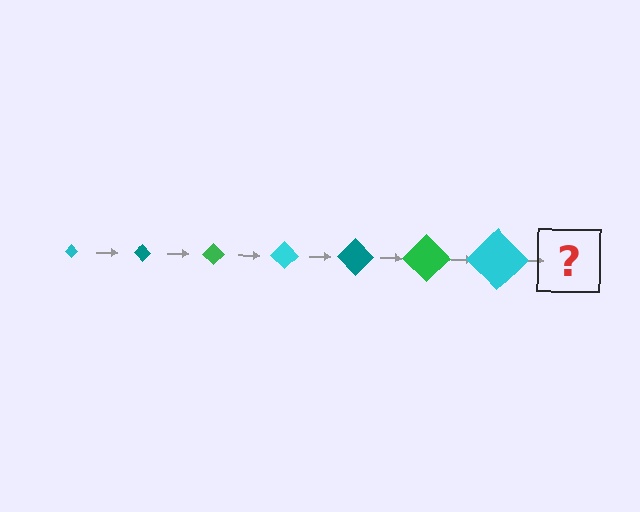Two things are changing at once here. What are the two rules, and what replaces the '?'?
The two rules are that the diamond grows larger each step and the color cycles through cyan, teal, and green. The '?' should be a teal diamond, larger than the previous one.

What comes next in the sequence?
The next element should be a teal diamond, larger than the previous one.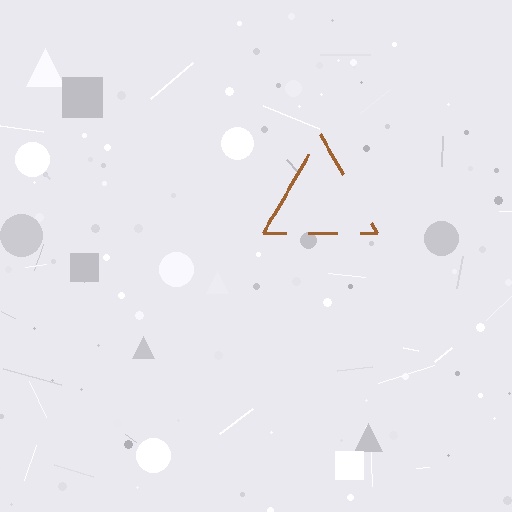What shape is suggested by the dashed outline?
The dashed outline suggests a triangle.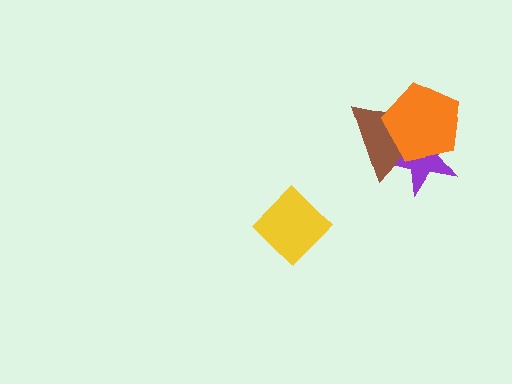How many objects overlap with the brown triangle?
2 objects overlap with the brown triangle.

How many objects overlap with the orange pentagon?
2 objects overlap with the orange pentagon.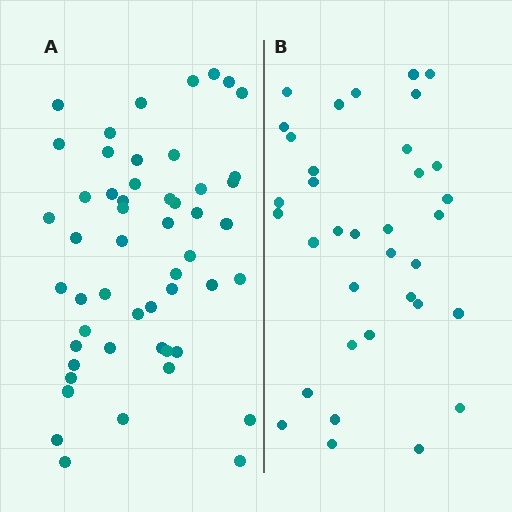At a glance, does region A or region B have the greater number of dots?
Region A (the left region) has more dots.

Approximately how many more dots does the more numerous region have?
Region A has approximately 15 more dots than region B.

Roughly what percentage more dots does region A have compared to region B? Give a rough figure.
About 50% more.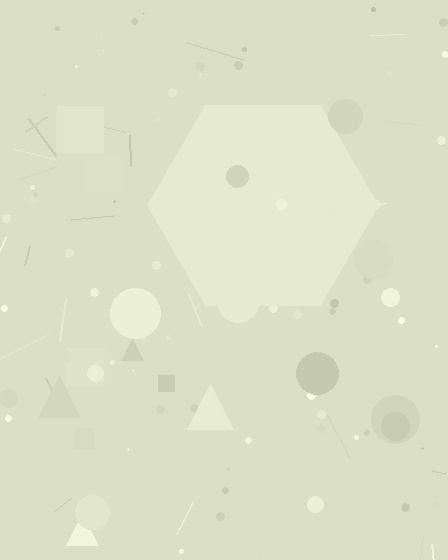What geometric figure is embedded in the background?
A hexagon is embedded in the background.